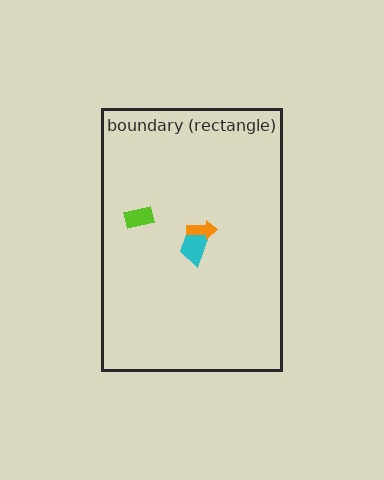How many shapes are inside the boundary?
3 inside, 0 outside.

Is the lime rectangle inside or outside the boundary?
Inside.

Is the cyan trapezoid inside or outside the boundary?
Inside.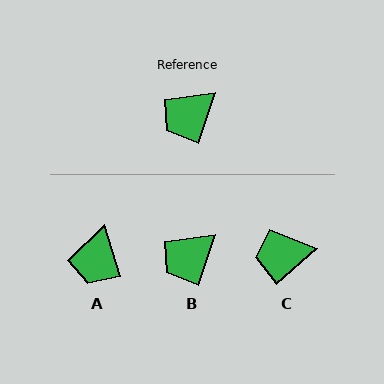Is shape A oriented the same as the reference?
No, it is off by about 36 degrees.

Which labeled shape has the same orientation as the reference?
B.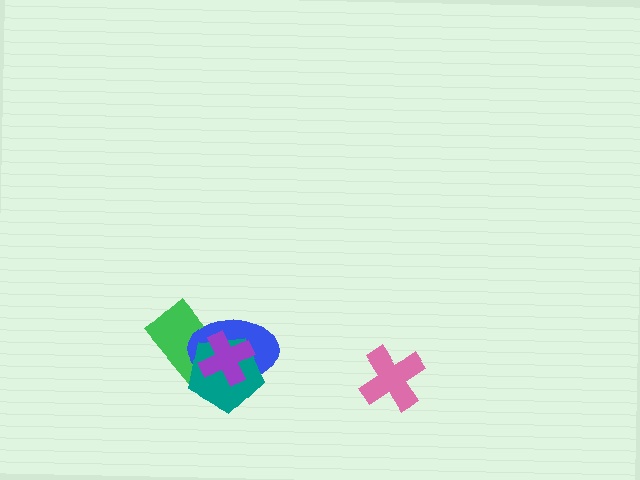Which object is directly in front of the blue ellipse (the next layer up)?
The teal pentagon is directly in front of the blue ellipse.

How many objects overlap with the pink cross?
0 objects overlap with the pink cross.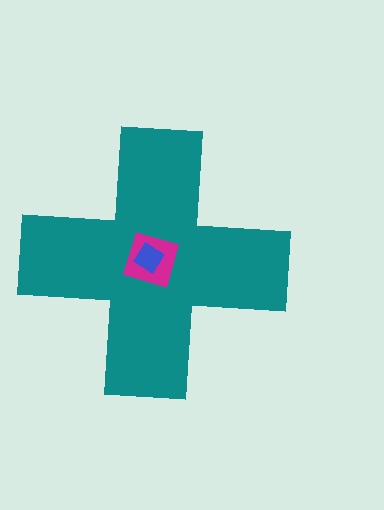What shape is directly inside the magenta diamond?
The blue diamond.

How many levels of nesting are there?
3.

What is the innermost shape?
The blue diamond.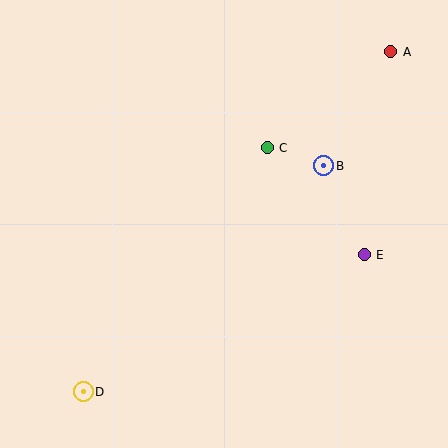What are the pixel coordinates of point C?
Point C is at (267, 148).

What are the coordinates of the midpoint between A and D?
The midpoint between A and D is at (237, 222).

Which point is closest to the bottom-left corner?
Point D is closest to the bottom-left corner.